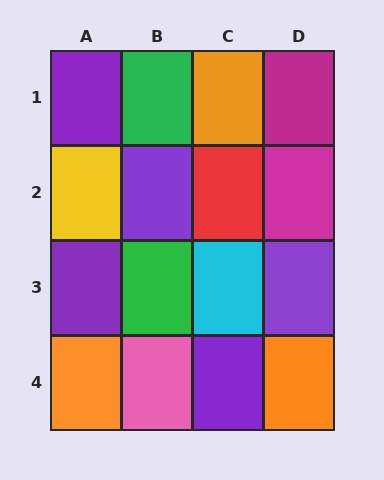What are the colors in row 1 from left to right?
Purple, green, orange, magenta.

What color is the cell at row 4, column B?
Pink.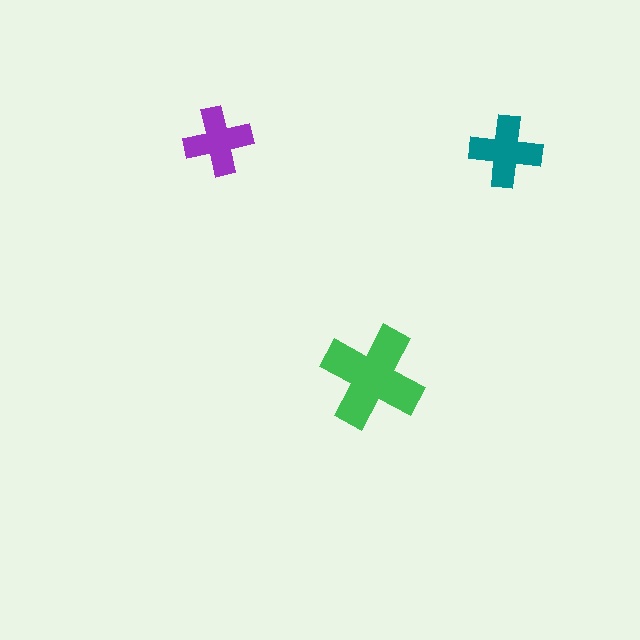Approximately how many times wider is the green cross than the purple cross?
About 1.5 times wider.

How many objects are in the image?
There are 3 objects in the image.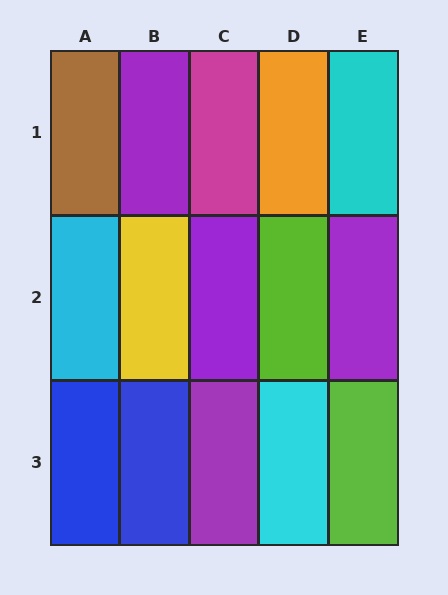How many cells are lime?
2 cells are lime.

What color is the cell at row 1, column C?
Magenta.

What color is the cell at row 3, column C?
Purple.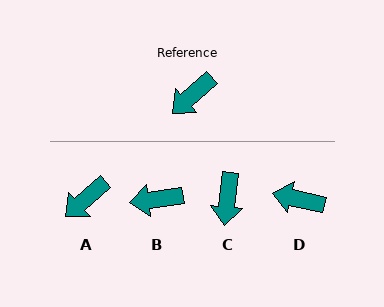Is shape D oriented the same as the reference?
No, it is off by about 54 degrees.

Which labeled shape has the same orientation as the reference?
A.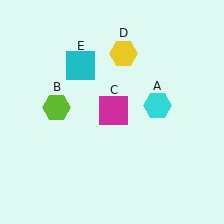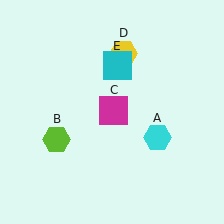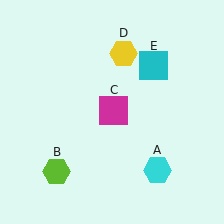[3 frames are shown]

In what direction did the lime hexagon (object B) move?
The lime hexagon (object B) moved down.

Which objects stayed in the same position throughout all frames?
Magenta square (object C) and yellow hexagon (object D) remained stationary.